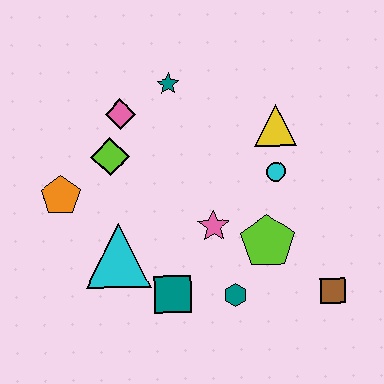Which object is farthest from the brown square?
The orange pentagon is farthest from the brown square.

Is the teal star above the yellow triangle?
Yes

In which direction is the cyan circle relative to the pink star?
The cyan circle is to the right of the pink star.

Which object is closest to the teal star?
The pink diamond is closest to the teal star.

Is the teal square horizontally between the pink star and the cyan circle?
No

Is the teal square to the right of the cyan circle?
No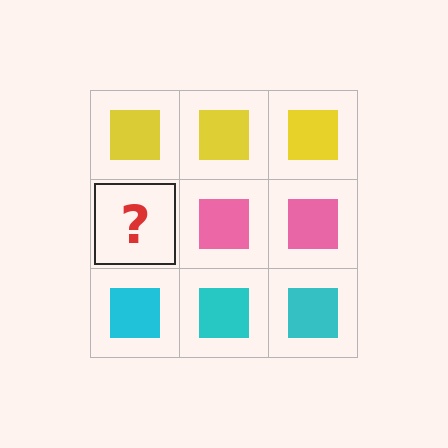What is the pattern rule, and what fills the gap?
The rule is that each row has a consistent color. The gap should be filled with a pink square.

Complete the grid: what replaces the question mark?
The question mark should be replaced with a pink square.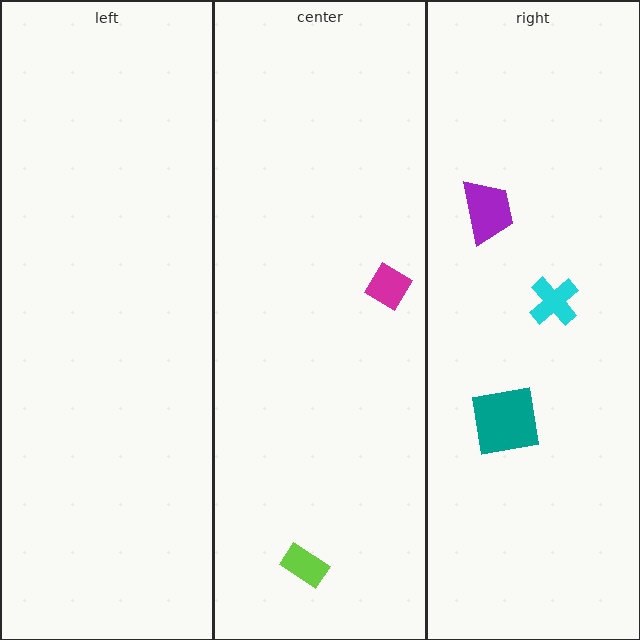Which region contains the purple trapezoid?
The right region.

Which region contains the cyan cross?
The right region.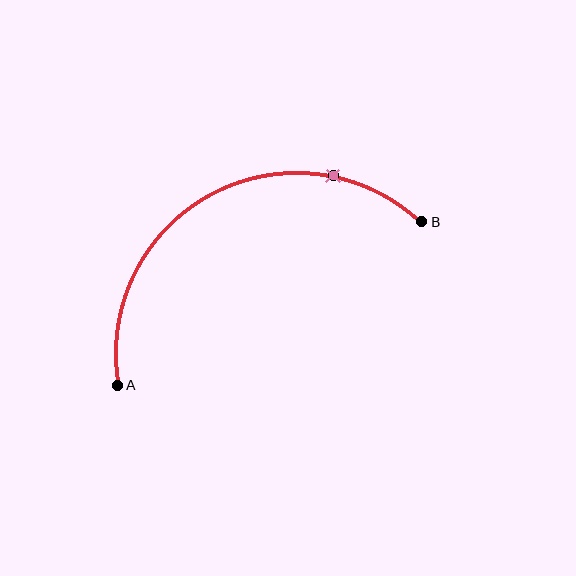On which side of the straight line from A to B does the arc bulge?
The arc bulges above the straight line connecting A and B.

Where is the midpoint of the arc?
The arc midpoint is the point on the curve farthest from the straight line joining A and B. It sits above that line.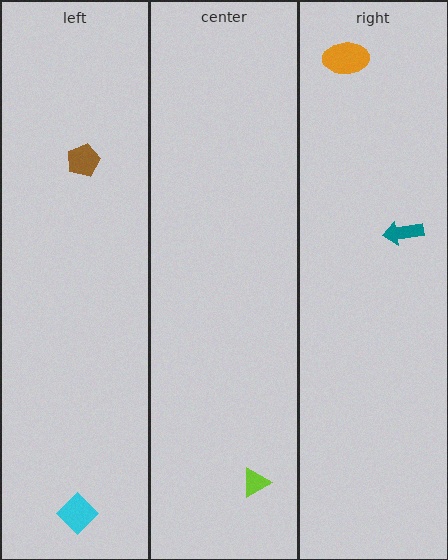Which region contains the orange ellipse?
The right region.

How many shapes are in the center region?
1.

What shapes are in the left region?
The brown pentagon, the cyan diamond.